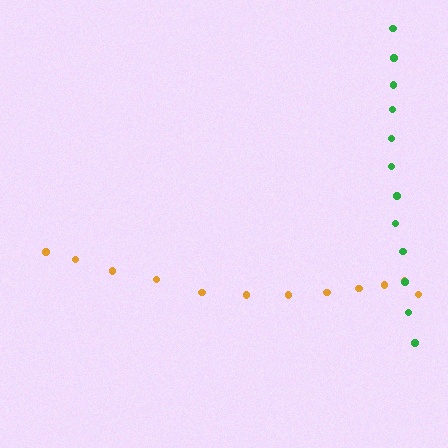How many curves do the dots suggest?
There are 2 distinct paths.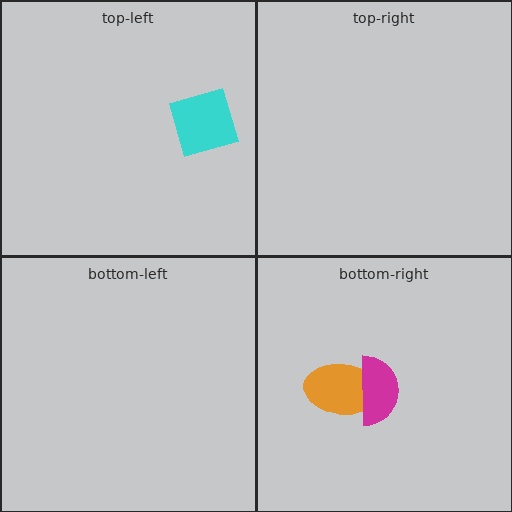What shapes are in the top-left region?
The cyan diamond.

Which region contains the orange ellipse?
The bottom-right region.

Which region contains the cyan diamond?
The top-left region.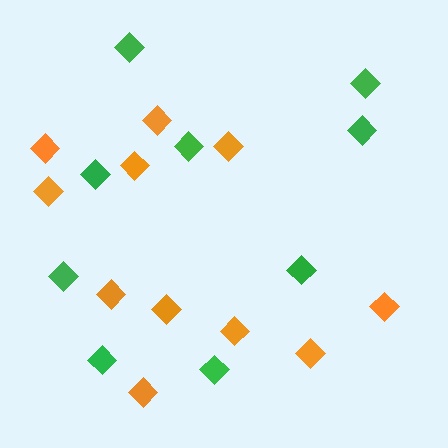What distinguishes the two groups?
There are 2 groups: one group of green diamonds (9) and one group of orange diamonds (11).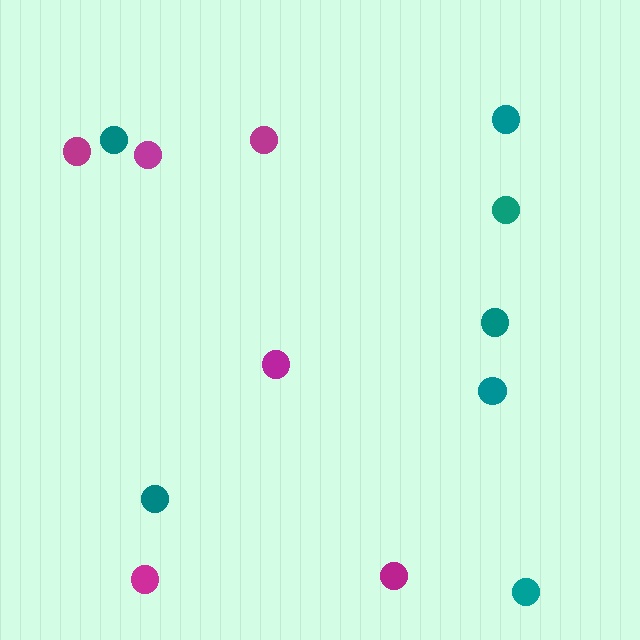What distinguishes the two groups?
There are 2 groups: one group of teal circles (7) and one group of magenta circles (6).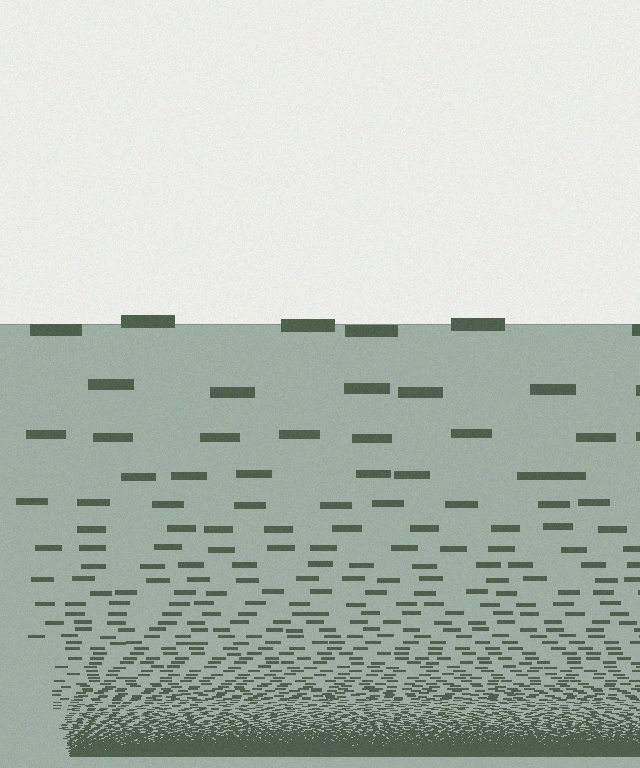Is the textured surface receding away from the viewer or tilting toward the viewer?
The surface appears to tilt toward the viewer. Texture elements get larger and sparser toward the top.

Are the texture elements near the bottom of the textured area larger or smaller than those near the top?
Smaller. The gradient is inverted — elements near the bottom are smaller and denser.